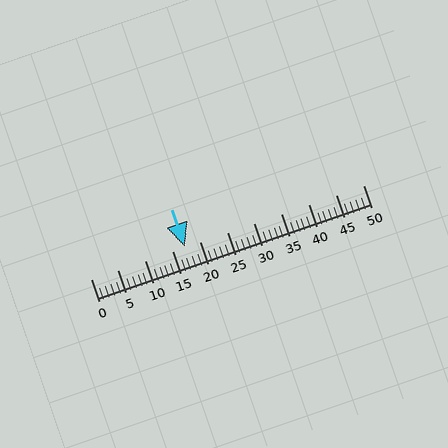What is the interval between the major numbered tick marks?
The major tick marks are spaced 5 units apart.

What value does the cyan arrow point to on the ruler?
The cyan arrow points to approximately 17.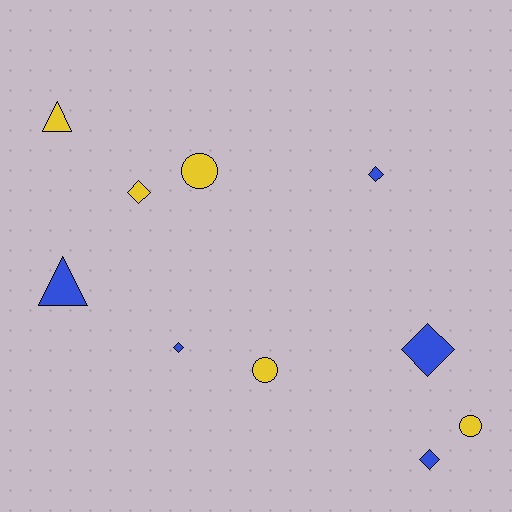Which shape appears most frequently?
Diamond, with 5 objects.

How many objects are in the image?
There are 10 objects.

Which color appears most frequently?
Blue, with 5 objects.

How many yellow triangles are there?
There is 1 yellow triangle.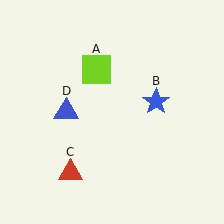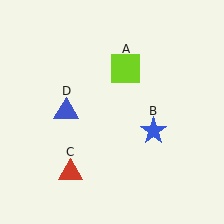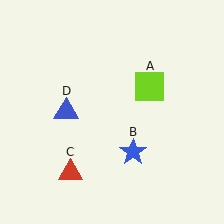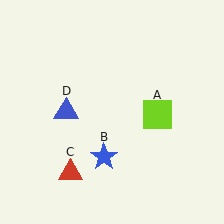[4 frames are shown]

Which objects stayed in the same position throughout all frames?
Red triangle (object C) and blue triangle (object D) remained stationary.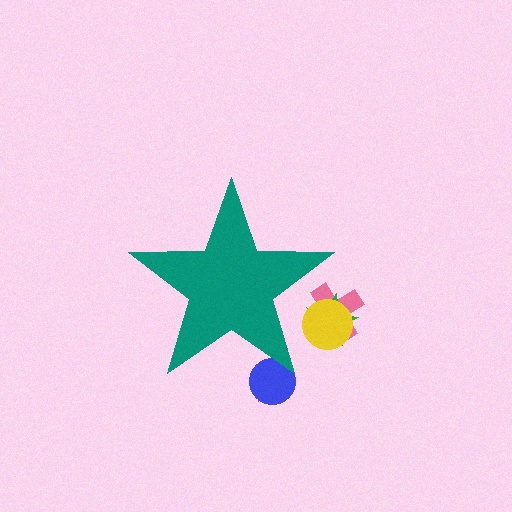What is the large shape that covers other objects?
A teal star.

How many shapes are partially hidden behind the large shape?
5 shapes are partially hidden.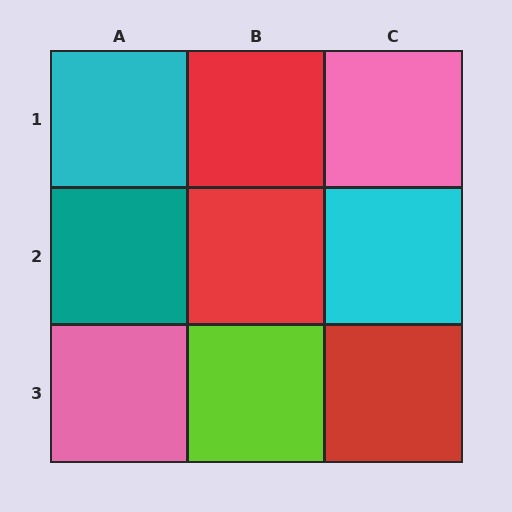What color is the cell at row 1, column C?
Pink.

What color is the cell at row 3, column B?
Lime.